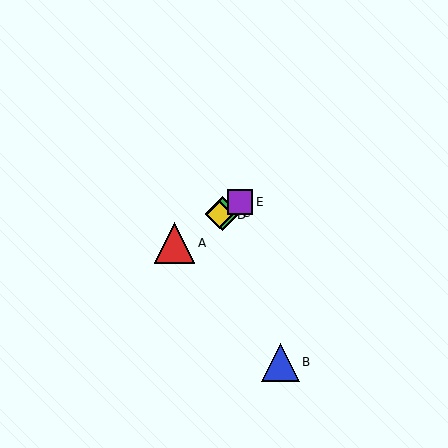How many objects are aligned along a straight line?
4 objects (A, C, D, E) are aligned along a straight line.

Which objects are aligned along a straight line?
Objects A, C, D, E are aligned along a straight line.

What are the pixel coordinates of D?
Object D is at (220, 215).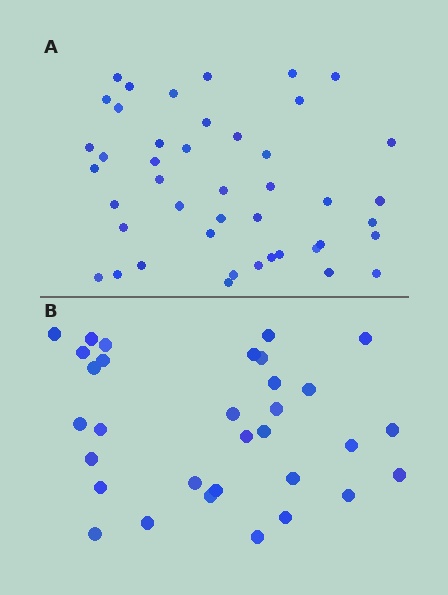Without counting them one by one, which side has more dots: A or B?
Region A (the top region) has more dots.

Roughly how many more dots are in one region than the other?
Region A has roughly 12 or so more dots than region B.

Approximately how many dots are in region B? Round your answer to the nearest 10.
About 30 dots. (The exact count is 32, which rounds to 30.)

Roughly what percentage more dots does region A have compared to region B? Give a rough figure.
About 40% more.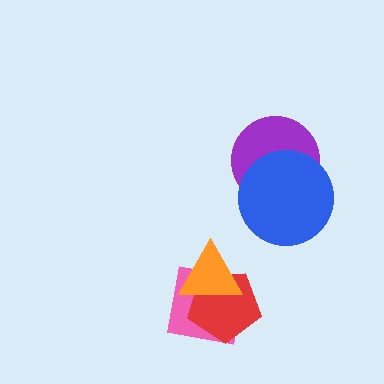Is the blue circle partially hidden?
No, no other shape covers it.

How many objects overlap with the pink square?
2 objects overlap with the pink square.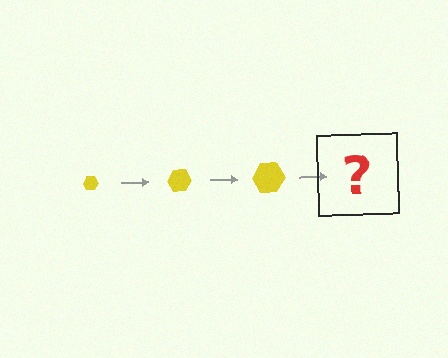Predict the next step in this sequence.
The next step is a yellow hexagon, larger than the previous one.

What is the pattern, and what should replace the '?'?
The pattern is that the hexagon gets progressively larger each step. The '?' should be a yellow hexagon, larger than the previous one.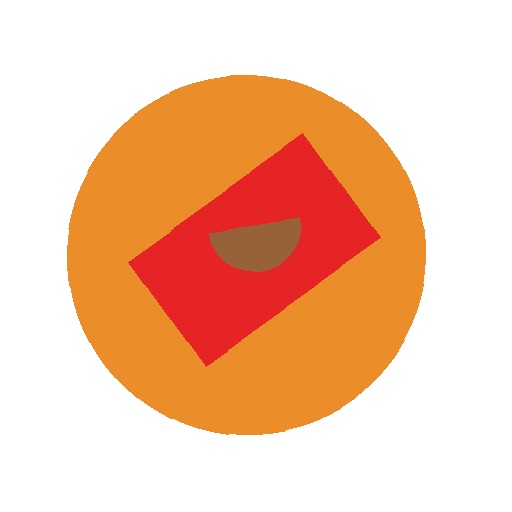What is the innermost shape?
The brown semicircle.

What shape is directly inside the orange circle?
The red rectangle.